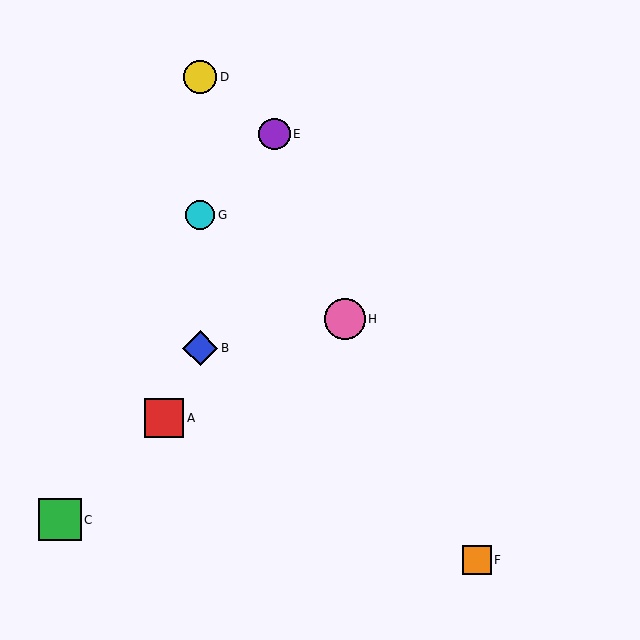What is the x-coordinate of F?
Object F is at x≈477.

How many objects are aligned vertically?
3 objects (B, D, G) are aligned vertically.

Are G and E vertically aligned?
No, G is at x≈200 and E is at x≈274.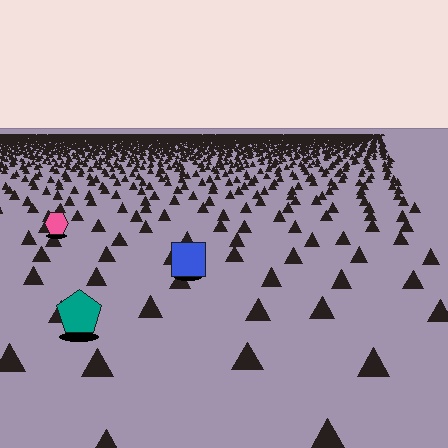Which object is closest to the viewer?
The teal pentagon is closest. The texture marks near it are larger and more spread out.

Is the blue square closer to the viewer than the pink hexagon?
Yes. The blue square is closer — you can tell from the texture gradient: the ground texture is coarser near it.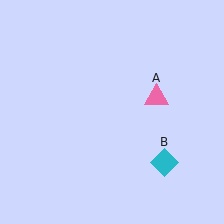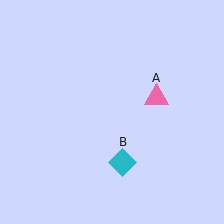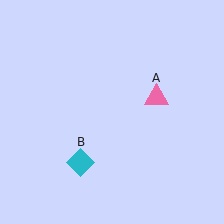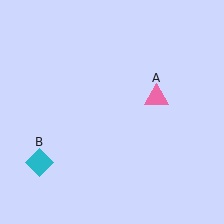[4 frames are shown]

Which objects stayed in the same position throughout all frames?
Pink triangle (object A) remained stationary.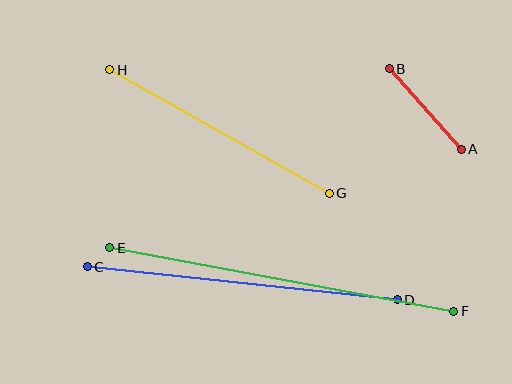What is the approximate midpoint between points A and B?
The midpoint is at approximately (425, 109) pixels.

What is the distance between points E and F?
The distance is approximately 350 pixels.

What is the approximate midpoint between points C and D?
The midpoint is at approximately (242, 283) pixels.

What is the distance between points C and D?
The distance is approximately 312 pixels.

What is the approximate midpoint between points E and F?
The midpoint is at approximately (282, 279) pixels.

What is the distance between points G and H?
The distance is approximately 252 pixels.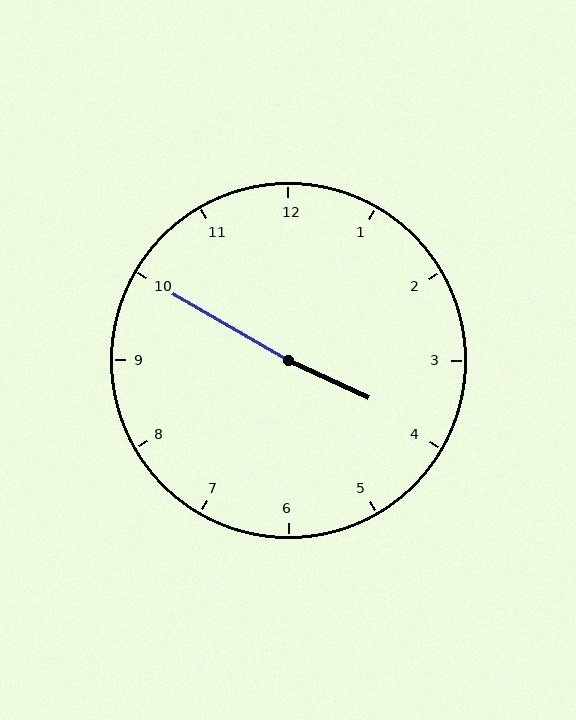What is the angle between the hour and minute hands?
Approximately 175 degrees.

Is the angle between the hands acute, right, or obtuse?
It is obtuse.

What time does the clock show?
3:50.